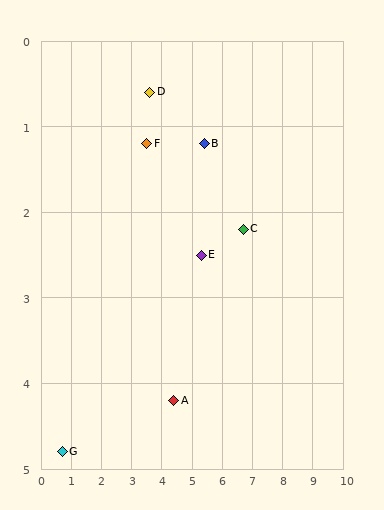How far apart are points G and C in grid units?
Points G and C are about 6.5 grid units apart.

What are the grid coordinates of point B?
Point B is at approximately (5.4, 1.2).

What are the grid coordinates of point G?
Point G is at approximately (0.7, 4.8).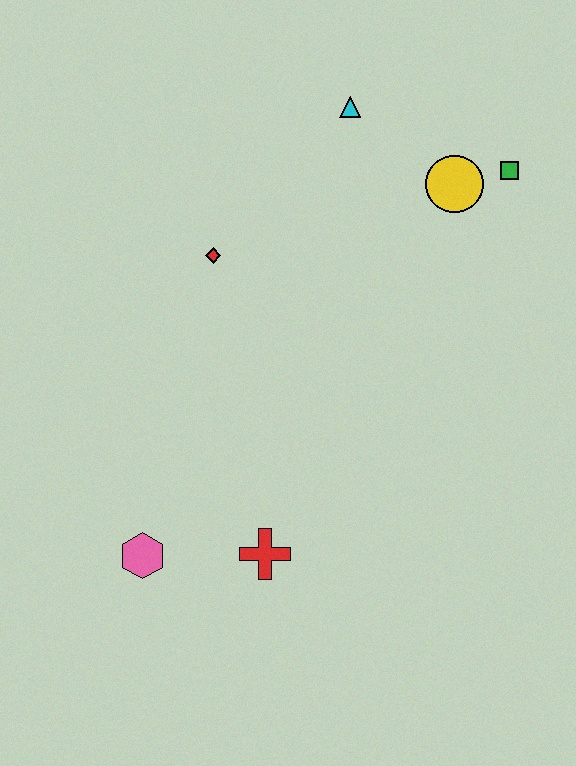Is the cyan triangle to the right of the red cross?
Yes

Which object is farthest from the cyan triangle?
The pink hexagon is farthest from the cyan triangle.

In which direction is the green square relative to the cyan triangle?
The green square is to the right of the cyan triangle.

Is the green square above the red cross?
Yes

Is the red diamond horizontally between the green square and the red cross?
No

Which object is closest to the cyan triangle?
The yellow circle is closest to the cyan triangle.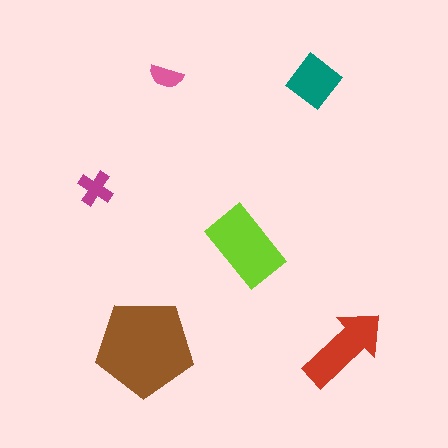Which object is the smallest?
The pink semicircle.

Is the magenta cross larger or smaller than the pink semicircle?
Larger.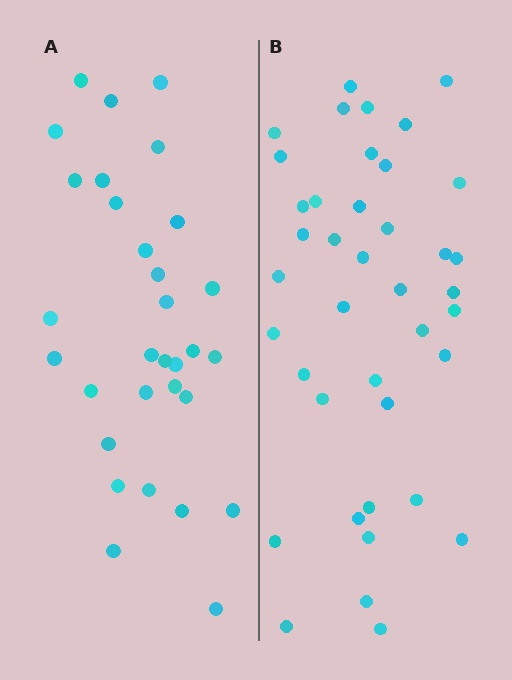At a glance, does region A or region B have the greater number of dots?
Region B (the right region) has more dots.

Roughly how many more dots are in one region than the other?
Region B has roughly 8 or so more dots than region A.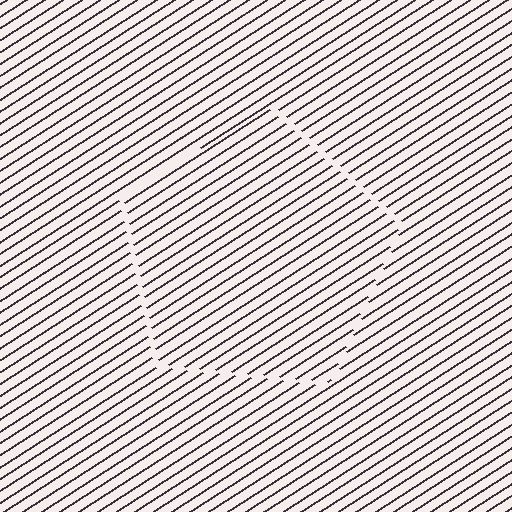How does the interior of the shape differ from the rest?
The interior of the shape contains the same grating, shifted by half a period — the contour is defined by the phase discontinuity where line-ends from the inner and outer gratings abut.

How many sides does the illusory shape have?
5 sides — the line-ends trace a pentagon.